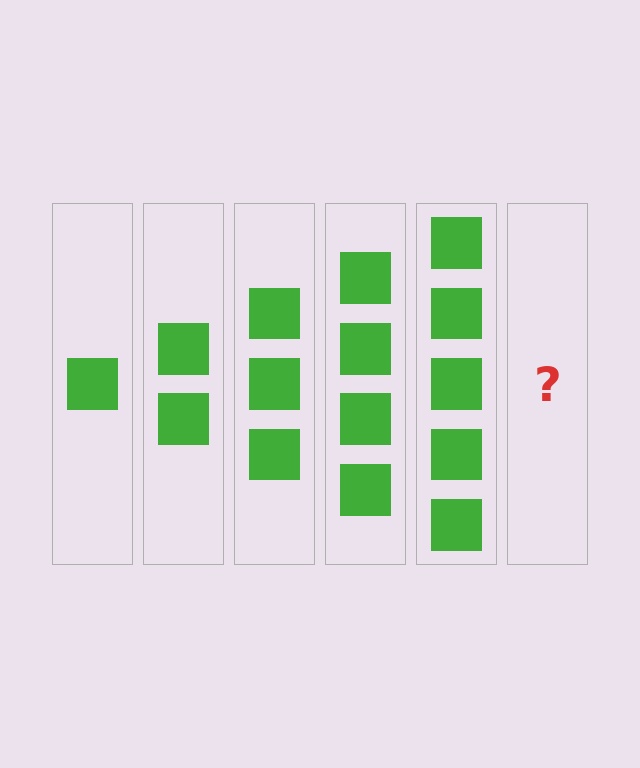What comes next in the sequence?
The next element should be 6 squares.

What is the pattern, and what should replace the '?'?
The pattern is that each step adds one more square. The '?' should be 6 squares.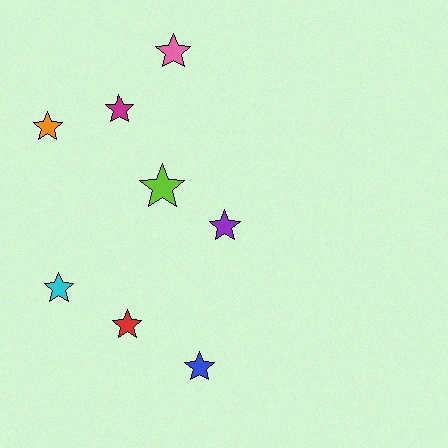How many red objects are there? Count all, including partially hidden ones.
There is 1 red object.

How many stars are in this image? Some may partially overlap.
There are 8 stars.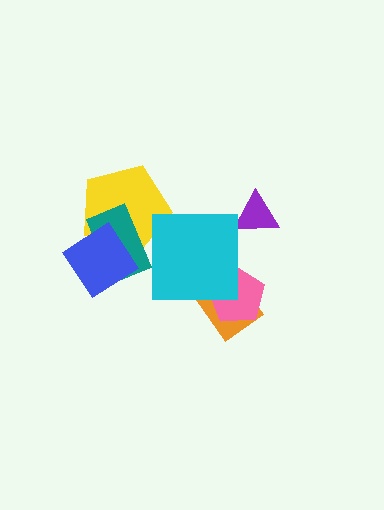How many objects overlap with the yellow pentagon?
2 objects overlap with the yellow pentagon.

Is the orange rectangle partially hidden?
Yes, it is partially covered by another shape.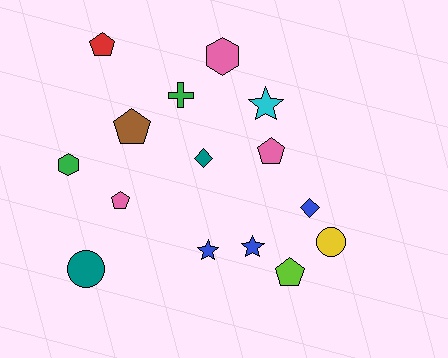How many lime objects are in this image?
There is 1 lime object.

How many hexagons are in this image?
There are 2 hexagons.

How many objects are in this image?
There are 15 objects.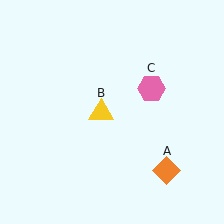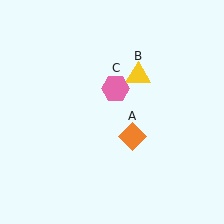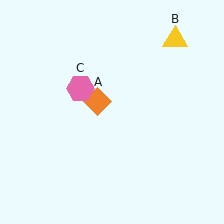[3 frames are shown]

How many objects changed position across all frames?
3 objects changed position: orange diamond (object A), yellow triangle (object B), pink hexagon (object C).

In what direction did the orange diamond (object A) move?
The orange diamond (object A) moved up and to the left.